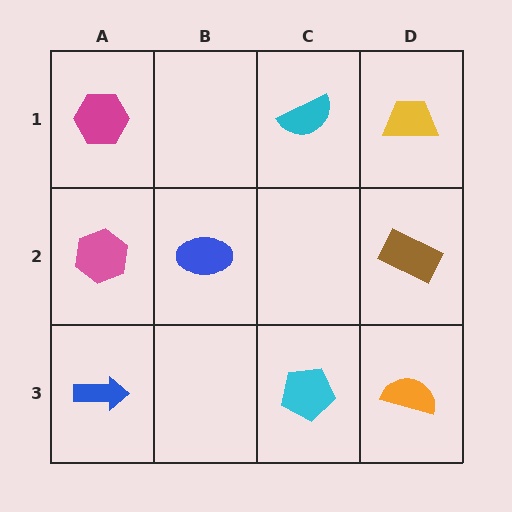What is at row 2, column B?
A blue ellipse.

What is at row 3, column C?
A cyan pentagon.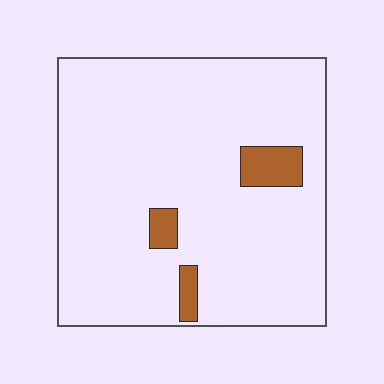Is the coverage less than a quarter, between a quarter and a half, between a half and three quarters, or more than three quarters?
Less than a quarter.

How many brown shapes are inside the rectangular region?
3.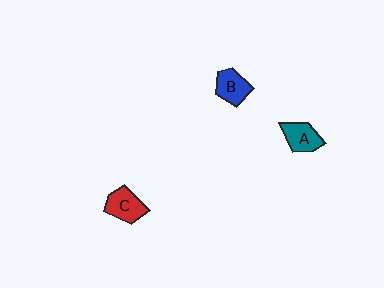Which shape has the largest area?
Shape C (red).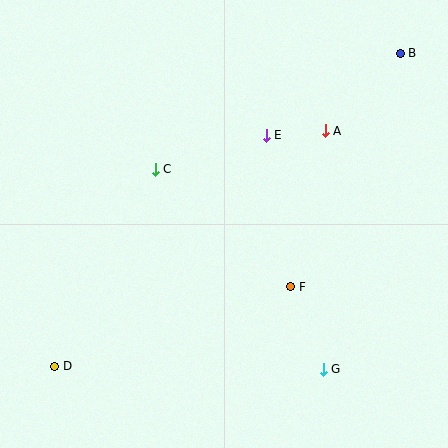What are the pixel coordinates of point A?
Point A is at (325, 131).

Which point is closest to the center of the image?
Point C at (155, 169) is closest to the center.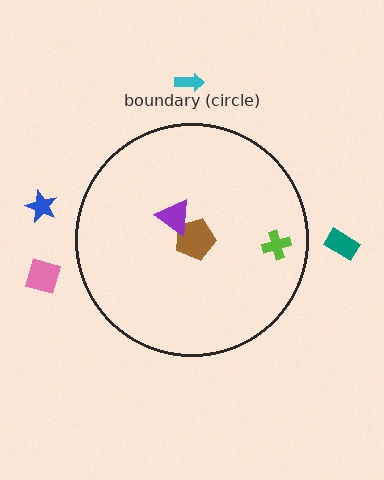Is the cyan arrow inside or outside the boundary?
Outside.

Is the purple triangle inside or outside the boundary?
Inside.